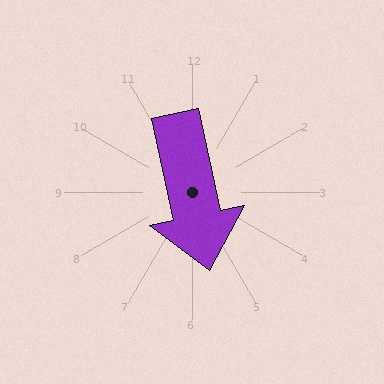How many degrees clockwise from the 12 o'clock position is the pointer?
Approximately 168 degrees.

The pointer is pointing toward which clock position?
Roughly 6 o'clock.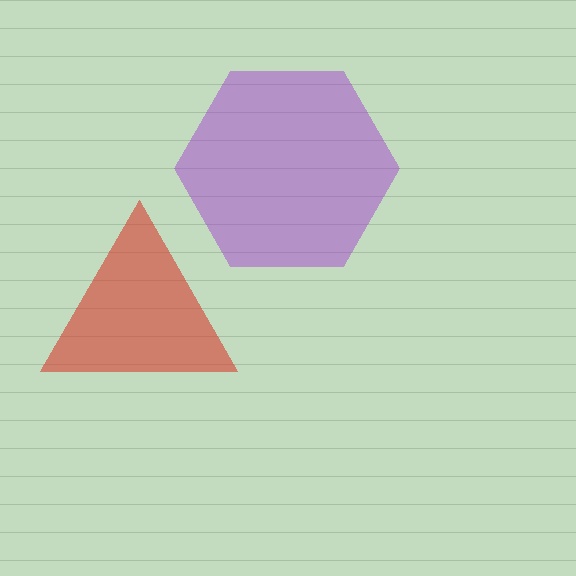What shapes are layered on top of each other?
The layered shapes are: a red triangle, a purple hexagon.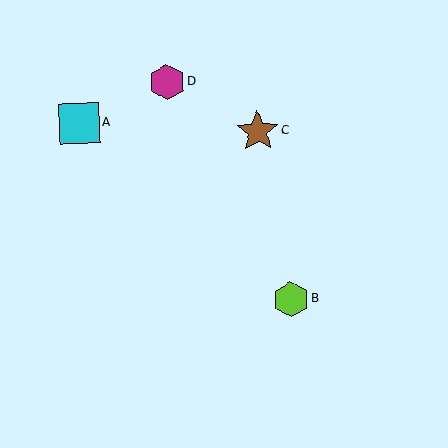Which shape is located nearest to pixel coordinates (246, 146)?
The brown star (labeled C) at (257, 131) is nearest to that location.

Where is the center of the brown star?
The center of the brown star is at (257, 131).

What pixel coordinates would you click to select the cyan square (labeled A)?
Click at (79, 123) to select the cyan square A.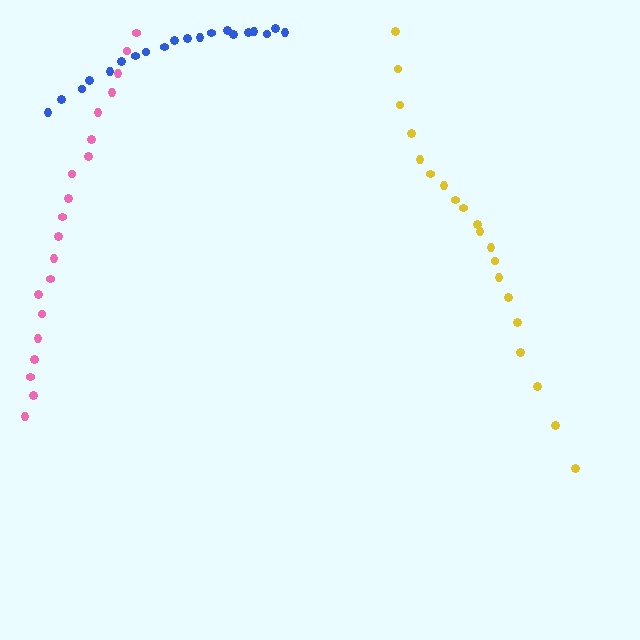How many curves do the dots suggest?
There are 3 distinct paths.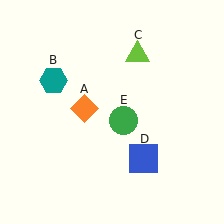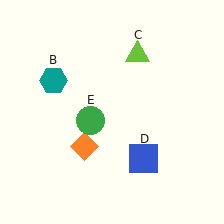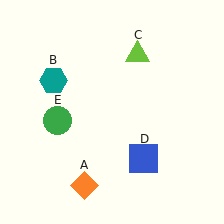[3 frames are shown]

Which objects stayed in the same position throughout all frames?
Teal hexagon (object B) and lime triangle (object C) and blue square (object D) remained stationary.